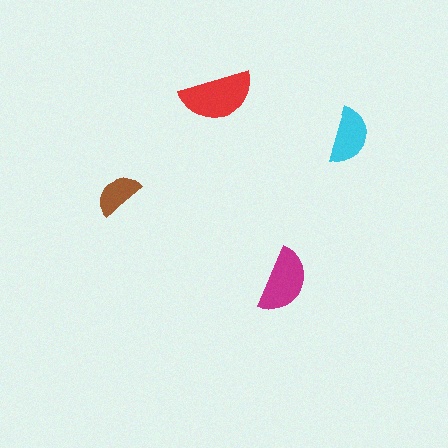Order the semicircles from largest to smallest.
the red one, the magenta one, the cyan one, the brown one.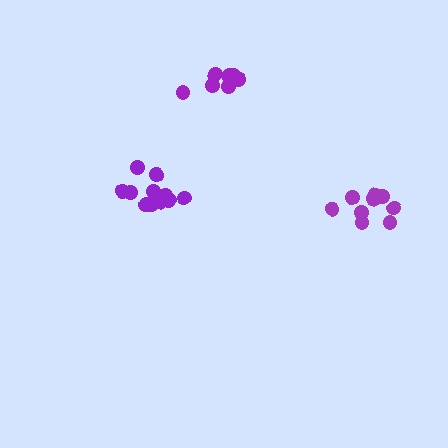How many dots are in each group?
Group 1: 13 dots, Group 2: 8 dots, Group 3: 9 dots (30 total).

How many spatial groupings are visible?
There are 3 spatial groupings.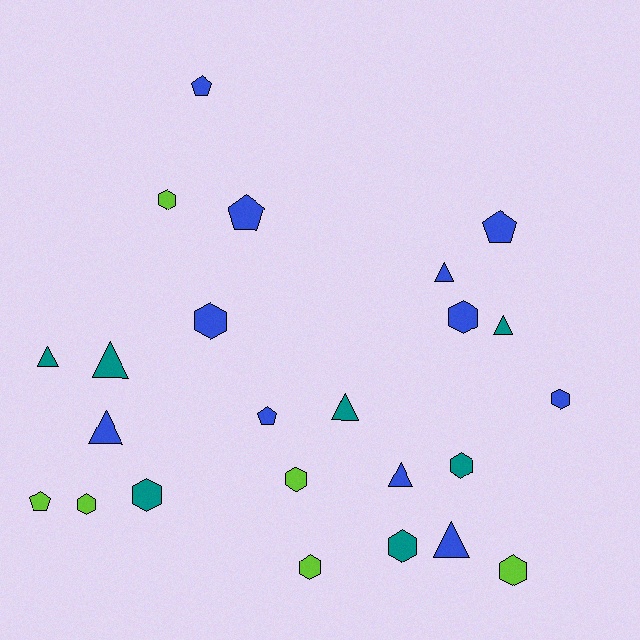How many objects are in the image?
There are 24 objects.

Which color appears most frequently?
Blue, with 11 objects.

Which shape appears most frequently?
Hexagon, with 11 objects.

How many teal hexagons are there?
There are 3 teal hexagons.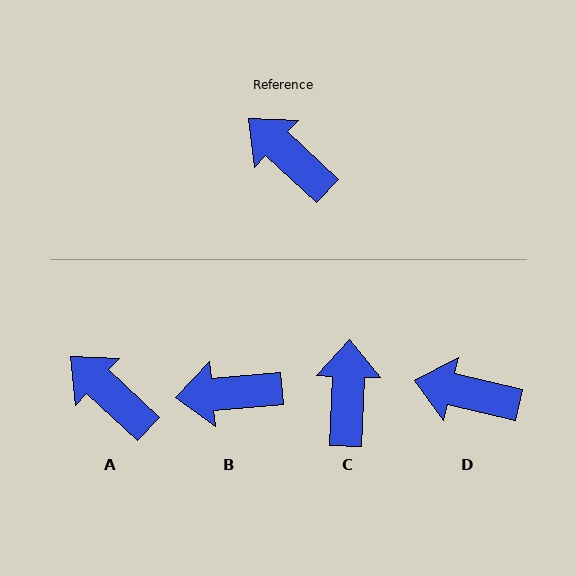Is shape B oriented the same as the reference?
No, it is off by about 48 degrees.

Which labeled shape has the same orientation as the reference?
A.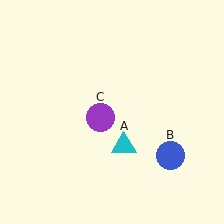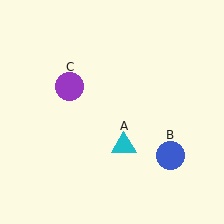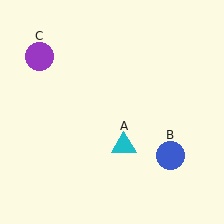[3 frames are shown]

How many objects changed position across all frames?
1 object changed position: purple circle (object C).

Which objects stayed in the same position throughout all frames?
Cyan triangle (object A) and blue circle (object B) remained stationary.